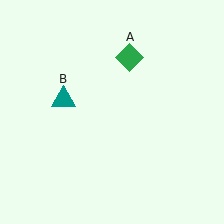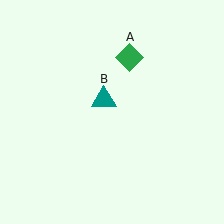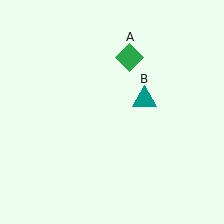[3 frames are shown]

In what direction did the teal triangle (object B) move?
The teal triangle (object B) moved right.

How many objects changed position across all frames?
1 object changed position: teal triangle (object B).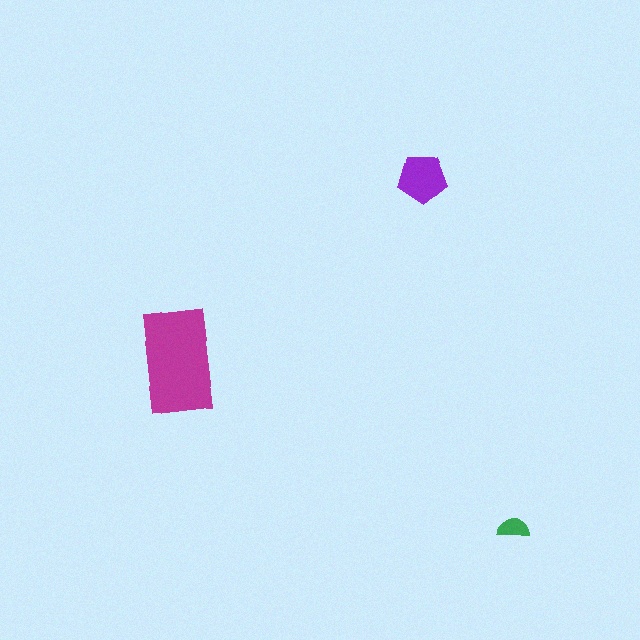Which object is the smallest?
The green semicircle.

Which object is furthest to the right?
The green semicircle is rightmost.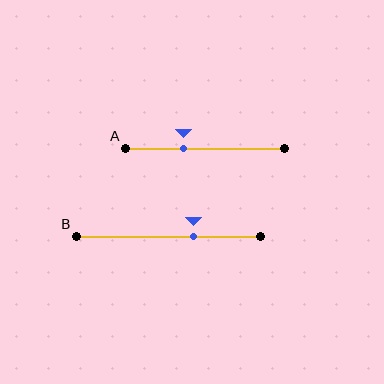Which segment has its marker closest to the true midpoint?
Segment A has its marker closest to the true midpoint.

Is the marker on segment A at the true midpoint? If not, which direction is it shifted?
No, the marker on segment A is shifted to the left by about 14% of the segment length.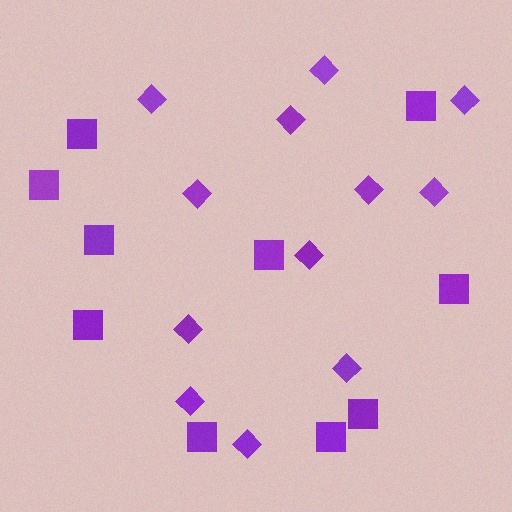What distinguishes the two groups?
There are 2 groups: one group of diamonds (12) and one group of squares (10).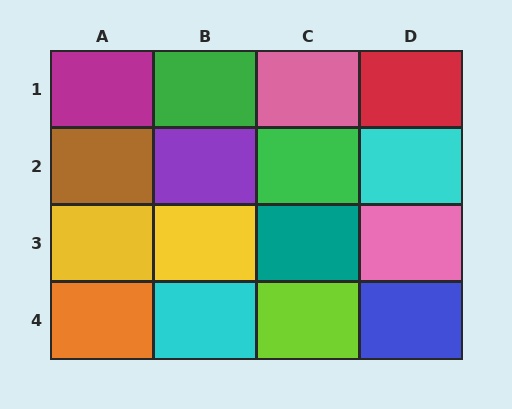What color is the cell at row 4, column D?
Blue.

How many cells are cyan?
2 cells are cyan.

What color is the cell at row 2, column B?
Purple.